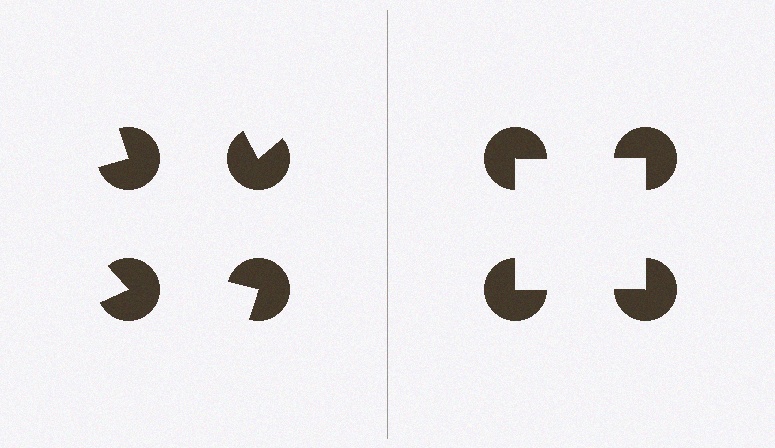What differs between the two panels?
The pac-man discs are positioned identically on both sides; only the wedge orientations differ. On the right they align to a square; on the left they are misaligned.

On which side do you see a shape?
An illusory square appears on the right side. On the left side the wedge cuts are rotated, so no coherent shape forms.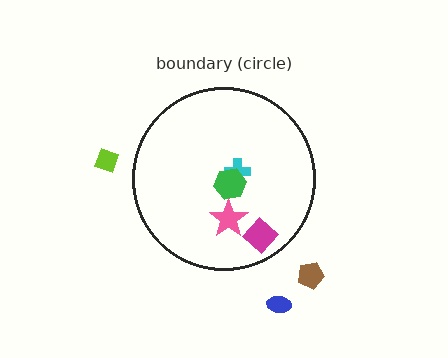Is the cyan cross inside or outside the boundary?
Inside.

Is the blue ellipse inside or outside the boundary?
Outside.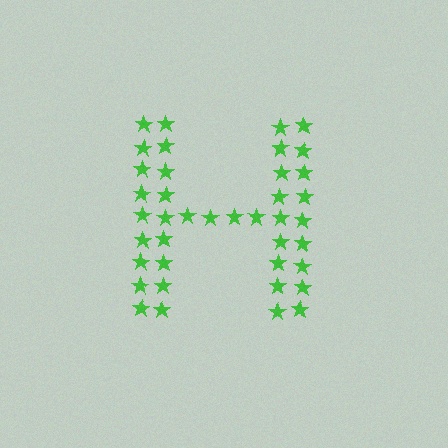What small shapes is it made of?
It is made of small stars.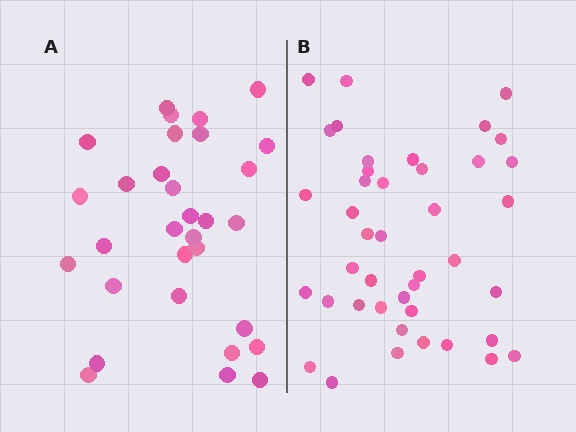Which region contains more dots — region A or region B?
Region B (the right region) has more dots.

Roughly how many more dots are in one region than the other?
Region B has roughly 12 or so more dots than region A.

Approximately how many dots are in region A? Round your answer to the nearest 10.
About 30 dots. (The exact count is 31, which rounds to 30.)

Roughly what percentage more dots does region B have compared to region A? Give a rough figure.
About 35% more.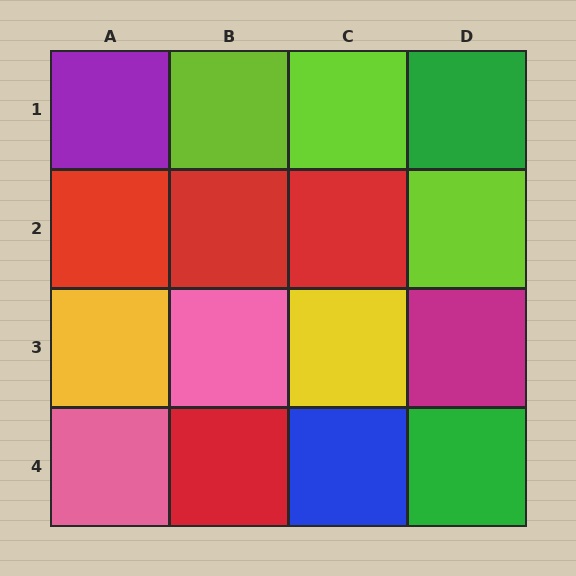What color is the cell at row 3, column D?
Magenta.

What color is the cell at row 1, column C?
Lime.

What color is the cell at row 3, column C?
Yellow.